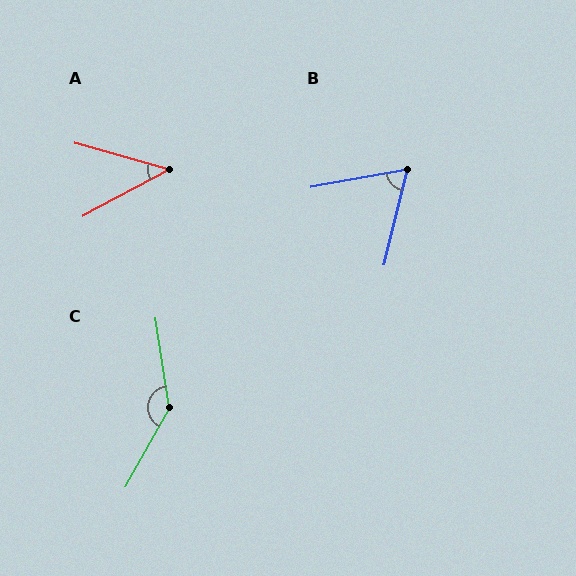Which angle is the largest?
C, at approximately 142 degrees.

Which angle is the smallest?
A, at approximately 44 degrees.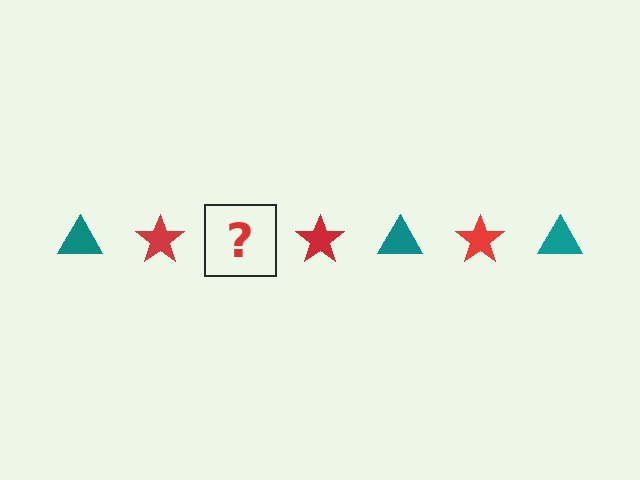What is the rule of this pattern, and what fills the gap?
The rule is that the pattern alternates between teal triangle and red star. The gap should be filled with a teal triangle.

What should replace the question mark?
The question mark should be replaced with a teal triangle.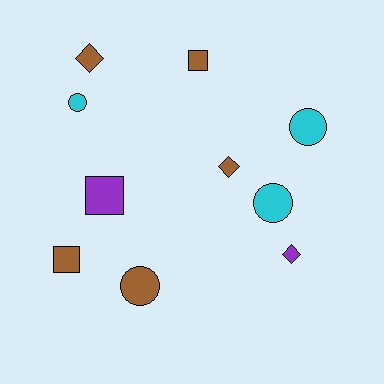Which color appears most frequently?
Brown, with 5 objects.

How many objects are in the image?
There are 10 objects.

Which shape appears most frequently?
Circle, with 4 objects.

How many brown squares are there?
There are 2 brown squares.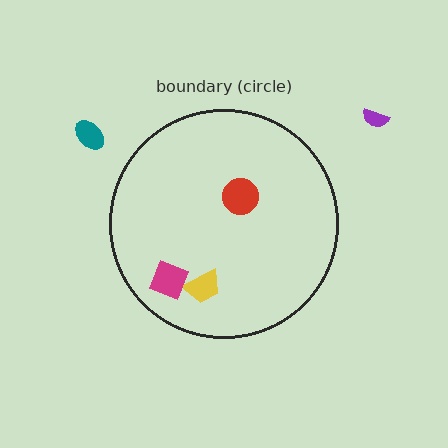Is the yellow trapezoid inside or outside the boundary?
Inside.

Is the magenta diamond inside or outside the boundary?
Inside.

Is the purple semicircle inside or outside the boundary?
Outside.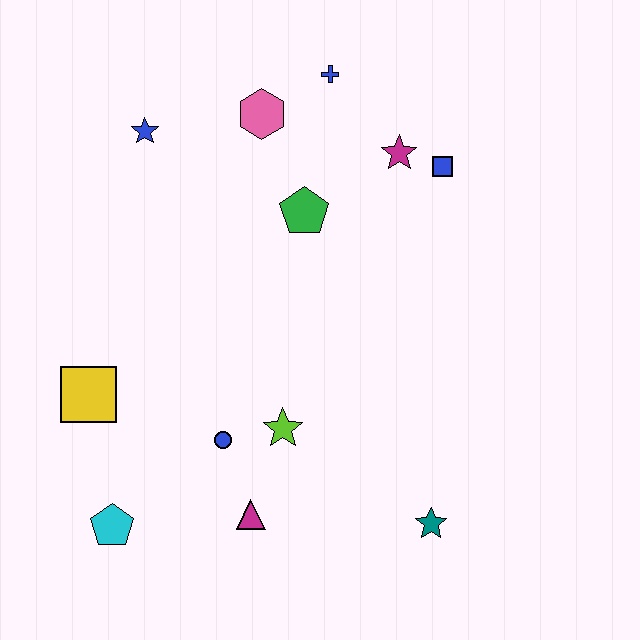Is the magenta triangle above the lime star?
No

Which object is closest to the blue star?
The pink hexagon is closest to the blue star.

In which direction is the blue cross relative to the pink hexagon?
The blue cross is to the right of the pink hexagon.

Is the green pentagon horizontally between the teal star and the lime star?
Yes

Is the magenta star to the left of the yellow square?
No